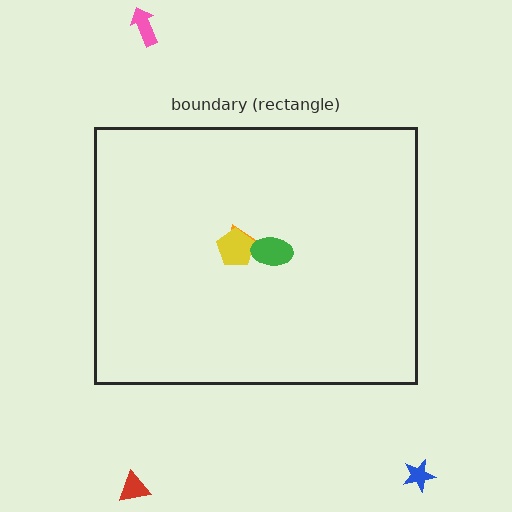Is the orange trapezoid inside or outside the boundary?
Inside.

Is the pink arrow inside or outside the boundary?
Outside.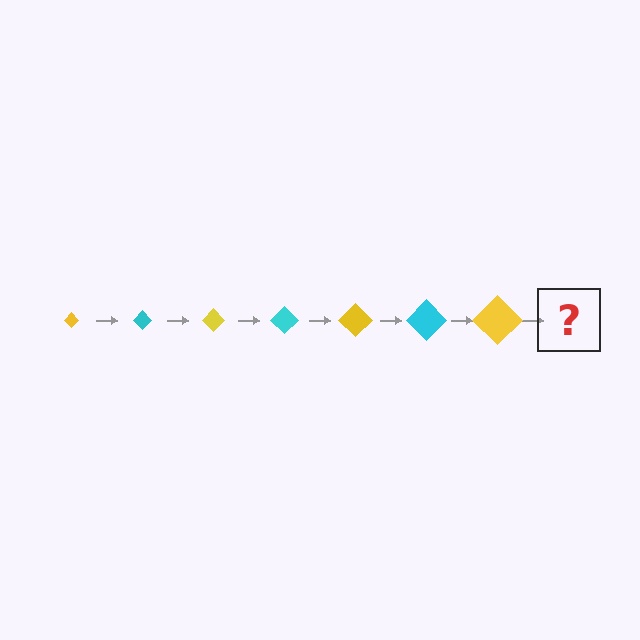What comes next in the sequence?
The next element should be a cyan diamond, larger than the previous one.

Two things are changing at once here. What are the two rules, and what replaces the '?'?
The two rules are that the diamond grows larger each step and the color cycles through yellow and cyan. The '?' should be a cyan diamond, larger than the previous one.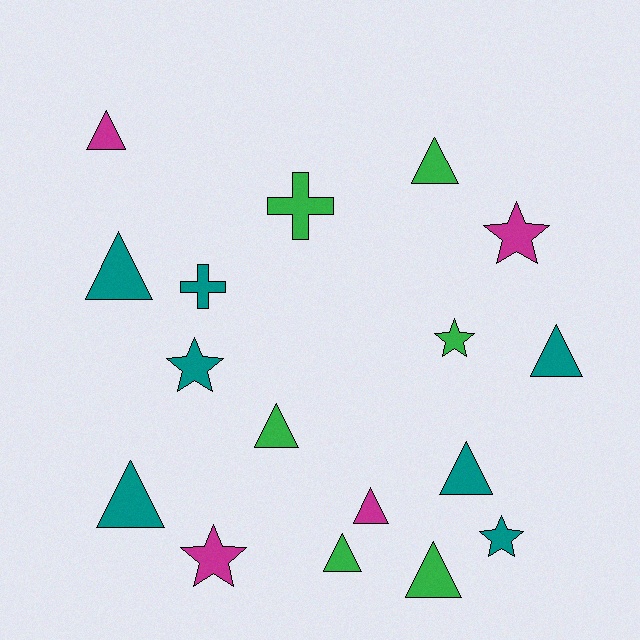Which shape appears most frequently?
Triangle, with 10 objects.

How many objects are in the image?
There are 17 objects.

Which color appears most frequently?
Teal, with 7 objects.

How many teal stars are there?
There are 2 teal stars.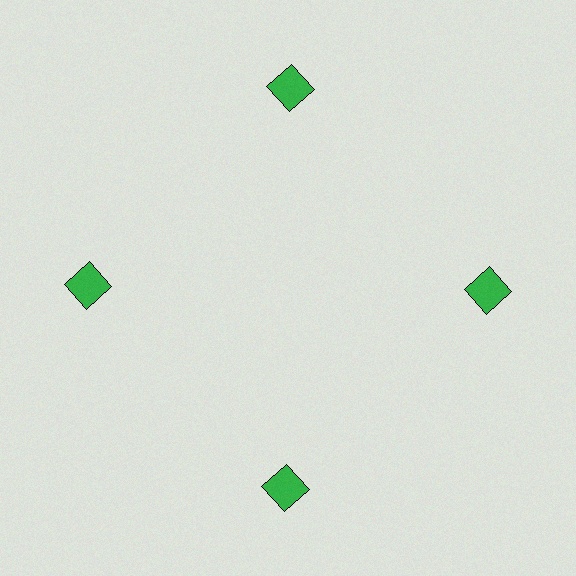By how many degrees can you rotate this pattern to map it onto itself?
The pattern maps onto itself every 90 degrees of rotation.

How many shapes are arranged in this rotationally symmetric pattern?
There are 4 shapes, arranged in 4 groups of 1.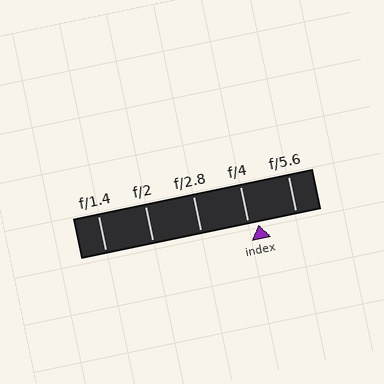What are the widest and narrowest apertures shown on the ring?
The widest aperture shown is f/1.4 and the narrowest is f/5.6.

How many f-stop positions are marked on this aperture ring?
There are 5 f-stop positions marked.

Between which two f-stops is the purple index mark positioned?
The index mark is between f/4 and f/5.6.